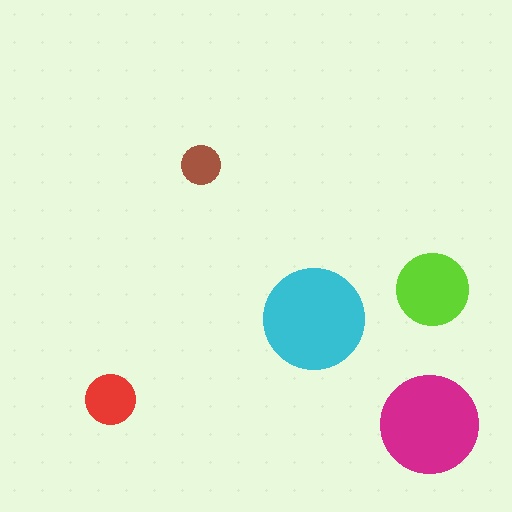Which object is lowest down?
The magenta circle is bottommost.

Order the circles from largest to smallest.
the cyan one, the magenta one, the lime one, the red one, the brown one.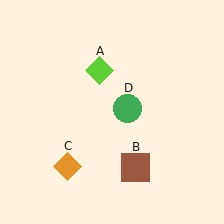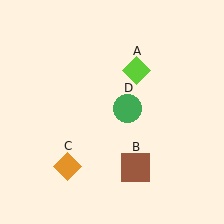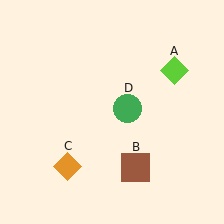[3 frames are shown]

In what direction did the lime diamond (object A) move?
The lime diamond (object A) moved right.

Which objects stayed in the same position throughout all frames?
Brown square (object B) and orange diamond (object C) and green circle (object D) remained stationary.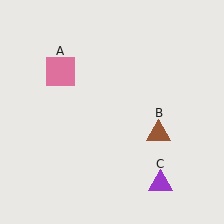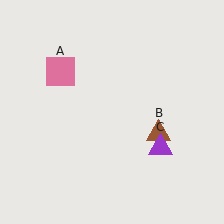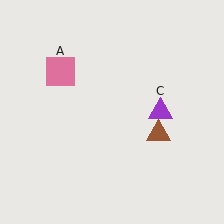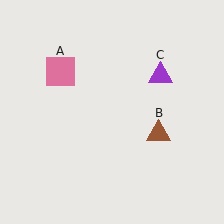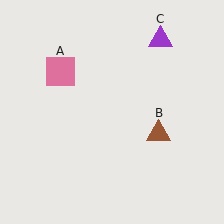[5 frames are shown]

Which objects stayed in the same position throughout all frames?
Pink square (object A) and brown triangle (object B) remained stationary.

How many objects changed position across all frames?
1 object changed position: purple triangle (object C).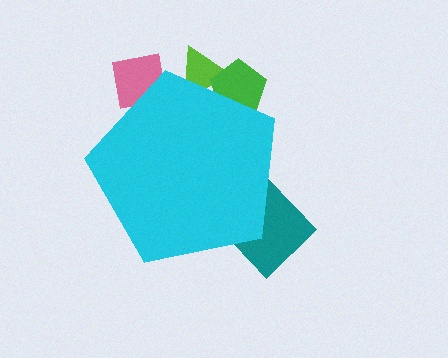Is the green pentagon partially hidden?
Yes, the green pentagon is partially hidden behind the cyan pentagon.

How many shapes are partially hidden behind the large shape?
4 shapes are partially hidden.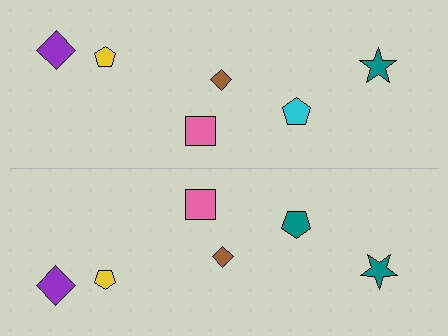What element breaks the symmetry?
The teal pentagon on the bottom side breaks the symmetry — its mirror counterpart is cyan.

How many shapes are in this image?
There are 12 shapes in this image.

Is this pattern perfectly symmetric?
No, the pattern is not perfectly symmetric. The teal pentagon on the bottom side breaks the symmetry — its mirror counterpart is cyan.